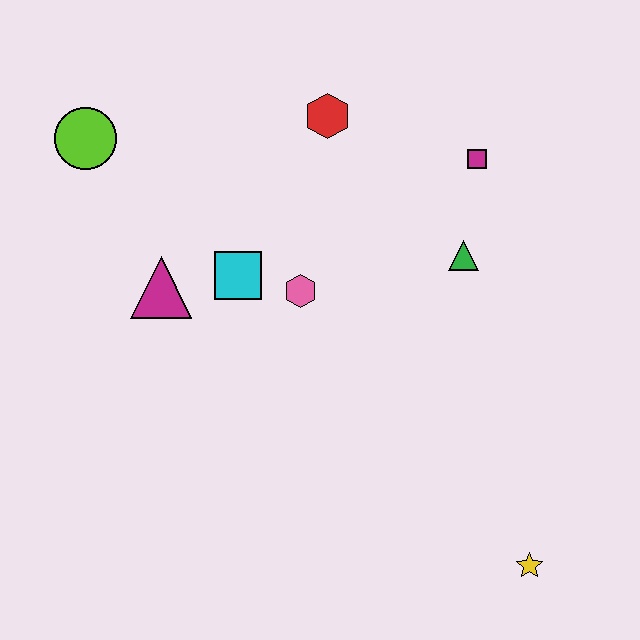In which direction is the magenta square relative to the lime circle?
The magenta square is to the right of the lime circle.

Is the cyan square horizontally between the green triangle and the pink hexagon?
No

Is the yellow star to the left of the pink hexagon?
No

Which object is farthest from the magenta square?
The yellow star is farthest from the magenta square.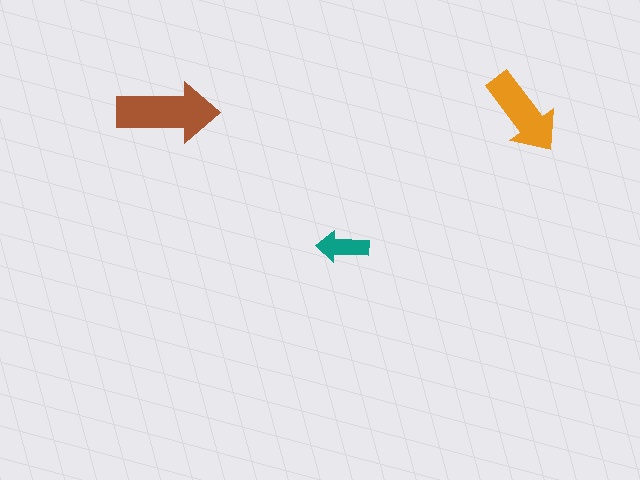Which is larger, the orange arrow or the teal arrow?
The orange one.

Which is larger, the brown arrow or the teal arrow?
The brown one.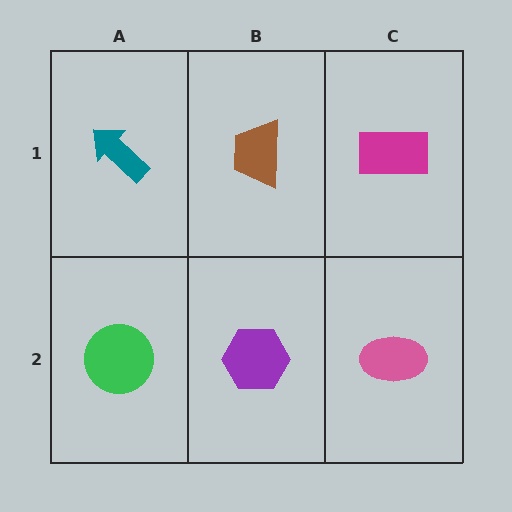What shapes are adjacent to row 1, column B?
A purple hexagon (row 2, column B), a teal arrow (row 1, column A), a magenta rectangle (row 1, column C).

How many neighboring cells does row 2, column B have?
3.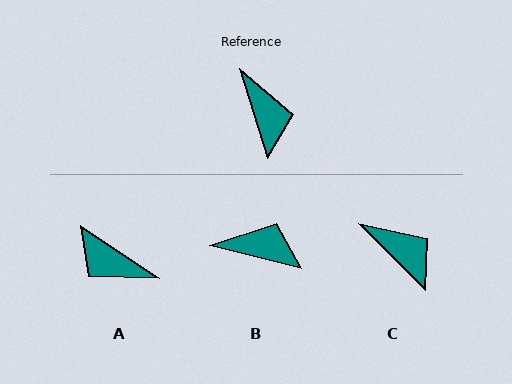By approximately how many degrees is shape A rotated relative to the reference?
Approximately 140 degrees clockwise.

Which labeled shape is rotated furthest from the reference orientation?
A, about 140 degrees away.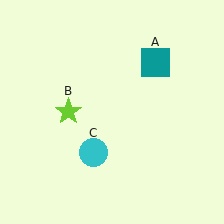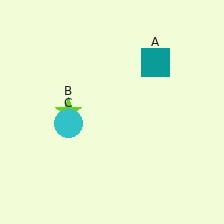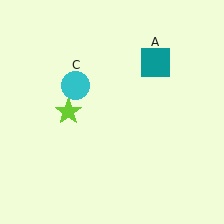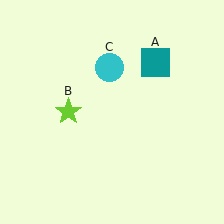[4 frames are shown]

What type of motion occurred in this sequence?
The cyan circle (object C) rotated clockwise around the center of the scene.